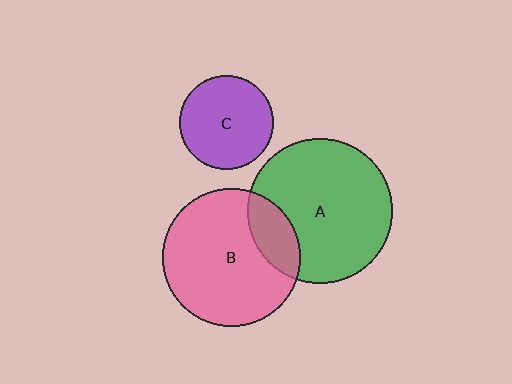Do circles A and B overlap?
Yes.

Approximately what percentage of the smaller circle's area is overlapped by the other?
Approximately 20%.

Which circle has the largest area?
Circle A (green).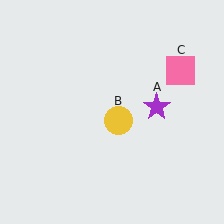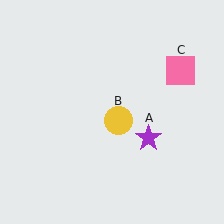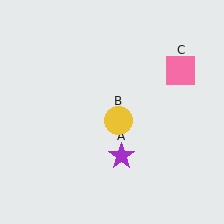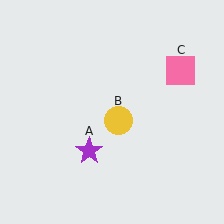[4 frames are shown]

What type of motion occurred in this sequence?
The purple star (object A) rotated clockwise around the center of the scene.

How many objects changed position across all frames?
1 object changed position: purple star (object A).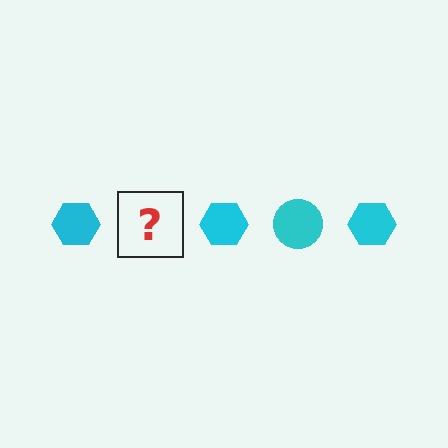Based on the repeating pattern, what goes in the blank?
The blank should be a cyan circle.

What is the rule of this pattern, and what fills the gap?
The rule is that the pattern cycles through hexagon, circle shapes in cyan. The gap should be filled with a cyan circle.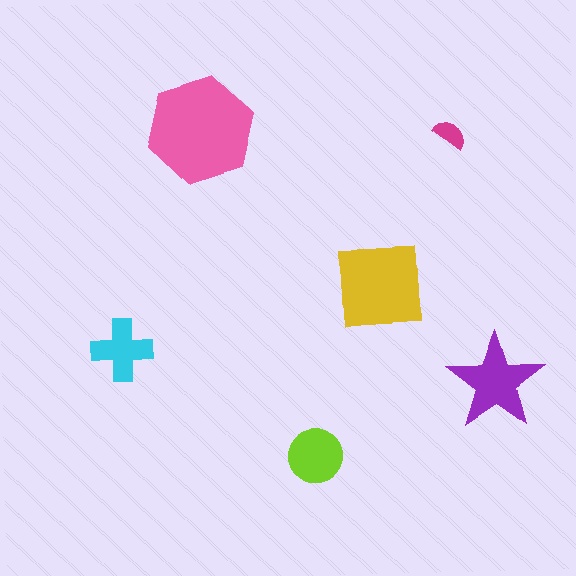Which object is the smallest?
The magenta semicircle.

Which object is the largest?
The pink hexagon.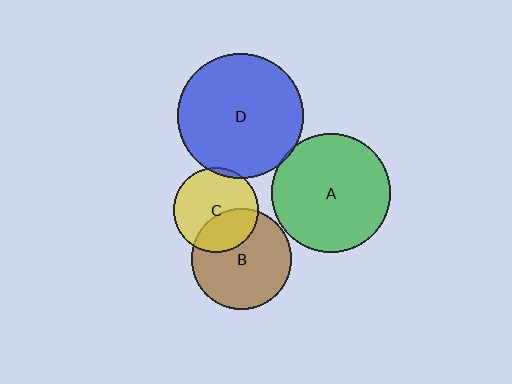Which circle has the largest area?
Circle D (blue).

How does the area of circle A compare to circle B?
Approximately 1.4 times.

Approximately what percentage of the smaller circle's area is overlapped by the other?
Approximately 5%.